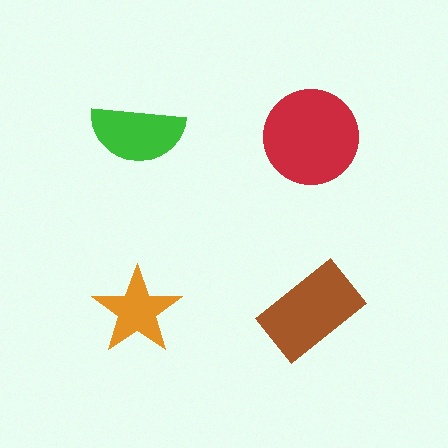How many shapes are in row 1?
2 shapes.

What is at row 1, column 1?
A green semicircle.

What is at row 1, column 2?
A red circle.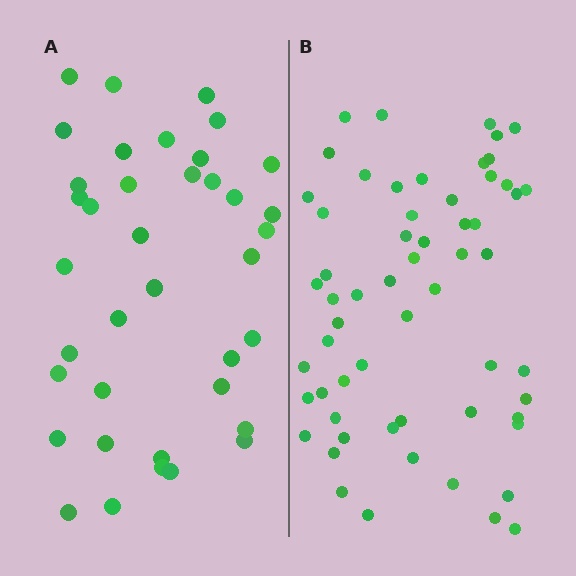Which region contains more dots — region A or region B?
Region B (the right region) has more dots.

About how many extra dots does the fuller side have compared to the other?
Region B has approximately 20 more dots than region A.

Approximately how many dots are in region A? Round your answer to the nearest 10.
About 40 dots. (The exact count is 38, which rounds to 40.)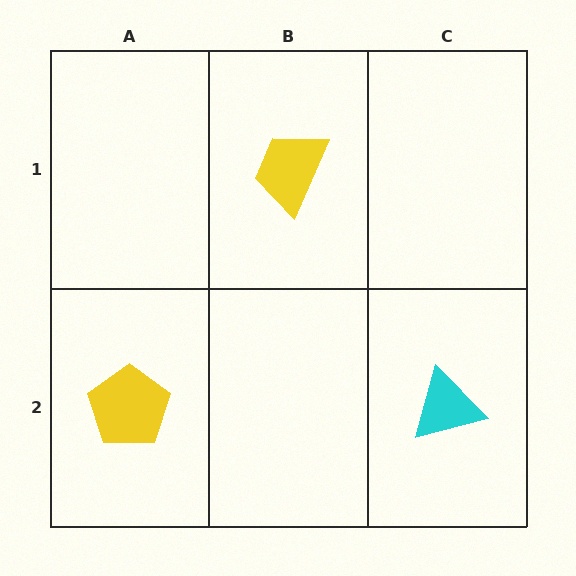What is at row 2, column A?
A yellow pentagon.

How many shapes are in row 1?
1 shape.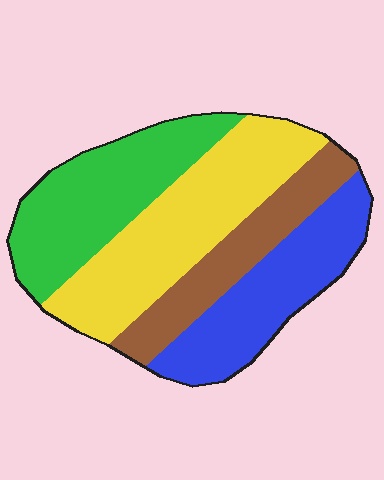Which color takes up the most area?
Yellow, at roughly 30%.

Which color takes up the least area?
Brown, at roughly 20%.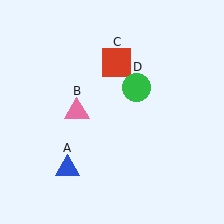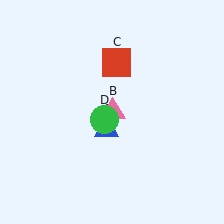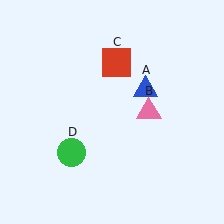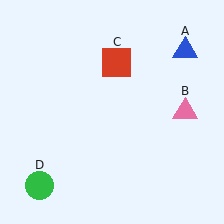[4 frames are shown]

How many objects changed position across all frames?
3 objects changed position: blue triangle (object A), pink triangle (object B), green circle (object D).